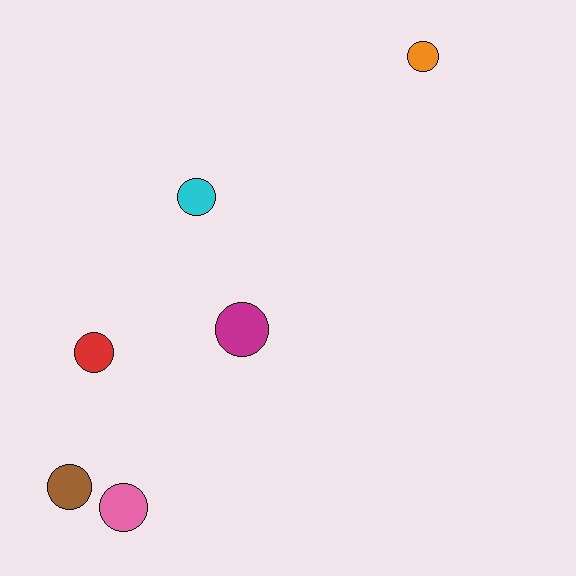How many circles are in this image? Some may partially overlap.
There are 6 circles.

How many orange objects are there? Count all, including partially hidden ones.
There is 1 orange object.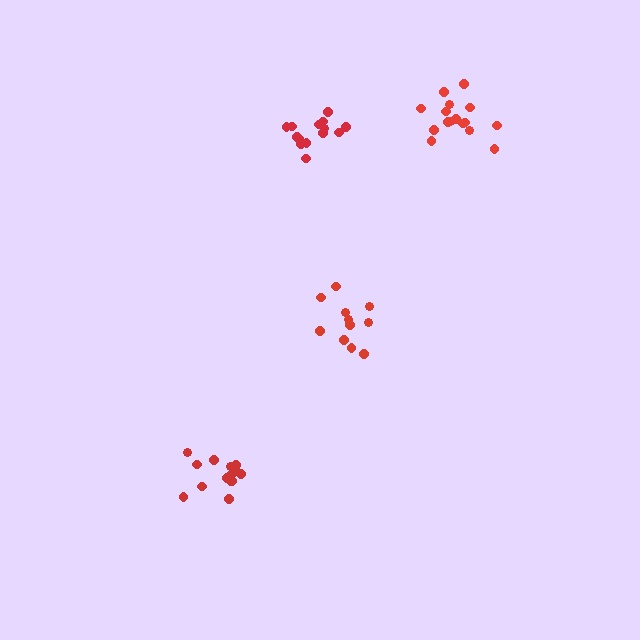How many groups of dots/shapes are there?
There are 4 groups.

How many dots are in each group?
Group 1: 11 dots, Group 2: 14 dots, Group 3: 14 dots, Group 4: 16 dots (55 total).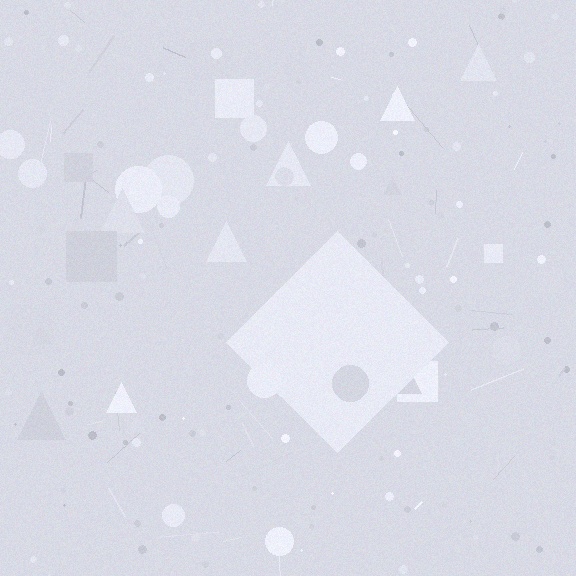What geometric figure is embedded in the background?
A diamond is embedded in the background.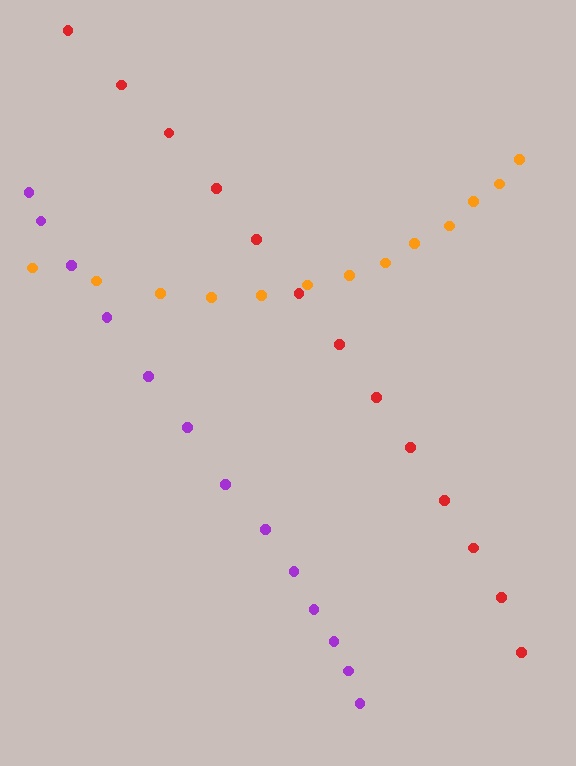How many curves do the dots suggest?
There are 3 distinct paths.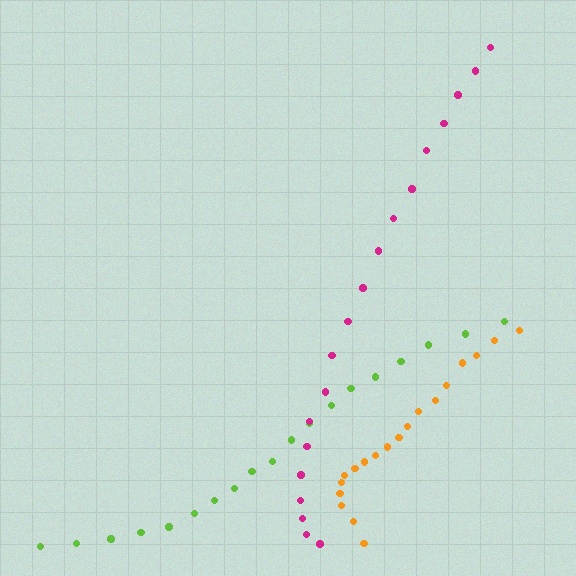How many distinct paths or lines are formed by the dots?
There are 3 distinct paths.